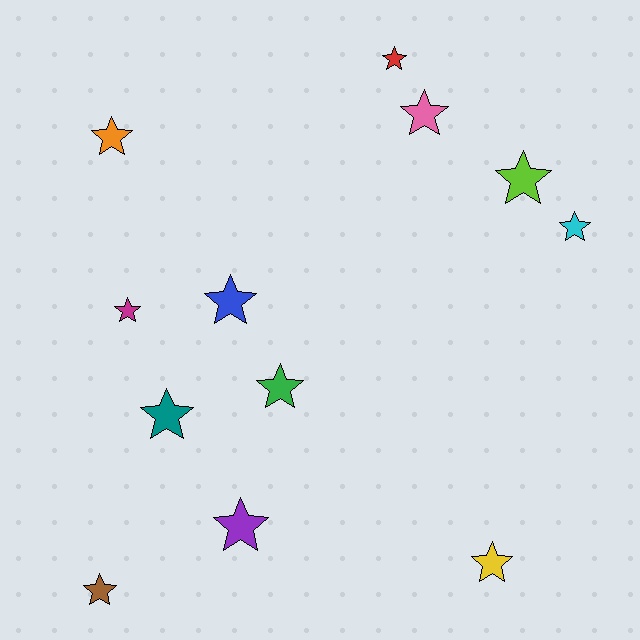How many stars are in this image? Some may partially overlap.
There are 12 stars.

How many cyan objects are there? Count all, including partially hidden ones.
There is 1 cyan object.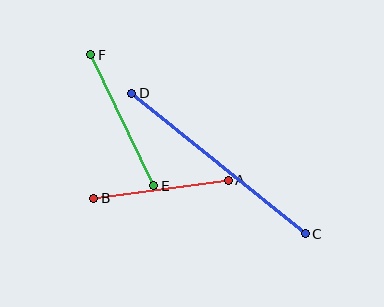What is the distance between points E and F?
The distance is approximately 145 pixels.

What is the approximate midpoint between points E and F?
The midpoint is at approximately (122, 120) pixels.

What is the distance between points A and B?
The distance is approximately 136 pixels.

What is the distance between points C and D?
The distance is approximately 223 pixels.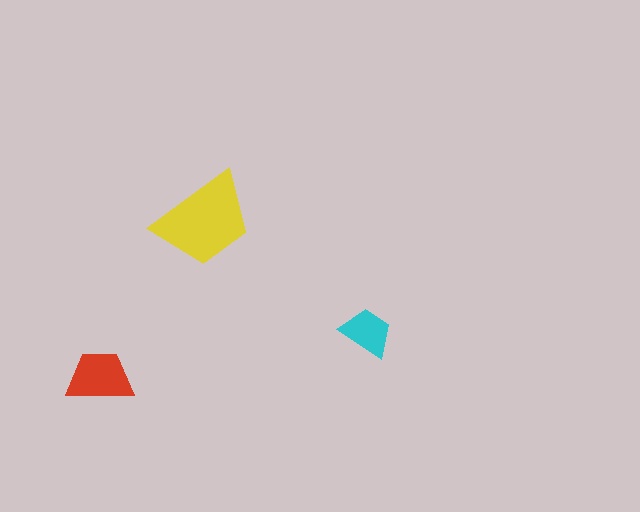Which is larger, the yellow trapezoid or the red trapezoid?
The yellow one.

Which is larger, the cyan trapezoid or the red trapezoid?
The red one.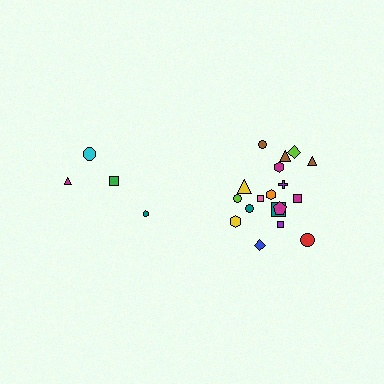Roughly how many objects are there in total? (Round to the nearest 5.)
Roughly 20 objects in total.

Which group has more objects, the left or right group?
The right group.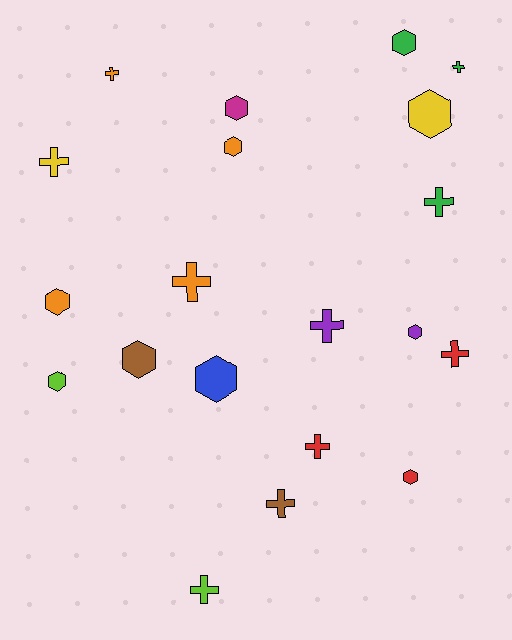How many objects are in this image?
There are 20 objects.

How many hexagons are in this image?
There are 10 hexagons.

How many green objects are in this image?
There are 3 green objects.